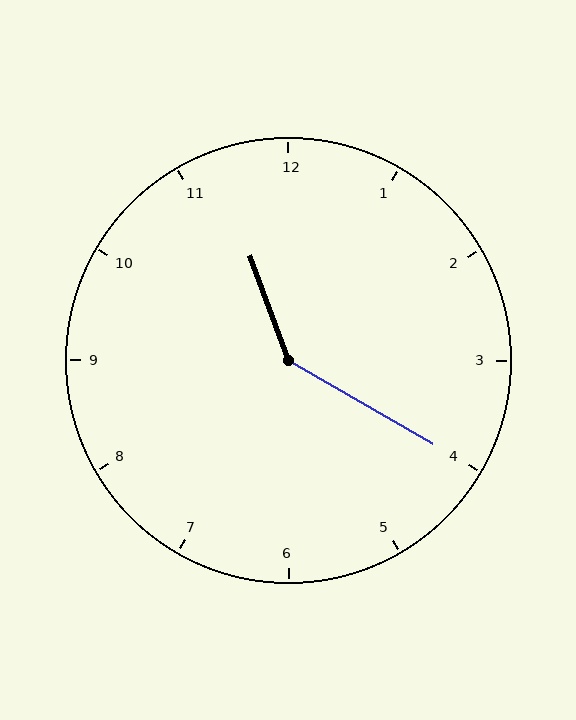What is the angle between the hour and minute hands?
Approximately 140 degrees.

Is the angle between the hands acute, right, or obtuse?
It is obtuse.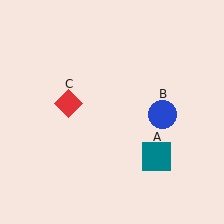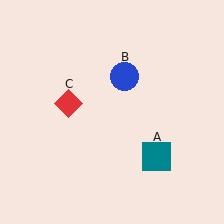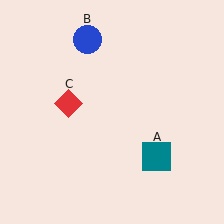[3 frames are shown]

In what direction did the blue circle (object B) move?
The blue circle (object B) moved up and to the left.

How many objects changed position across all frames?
1 object changed position: blue circle (object B).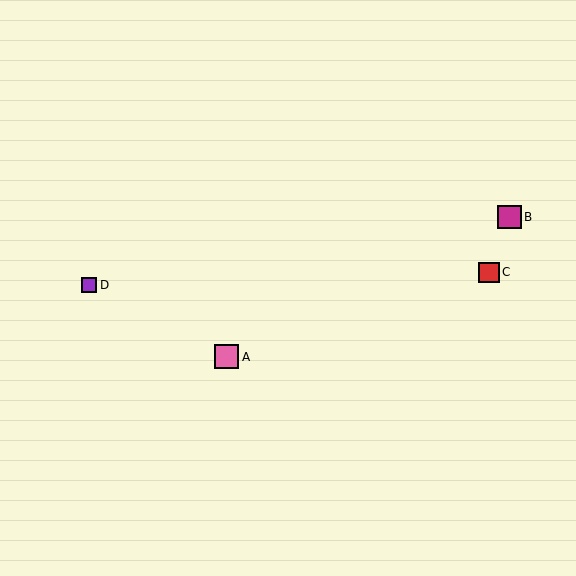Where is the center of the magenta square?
The center of the magenta square is at (509, 217).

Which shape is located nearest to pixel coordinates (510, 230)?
The magenta square (labeled B) at (509, 217) is nearest to that location.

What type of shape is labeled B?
Shape B is a magenta square.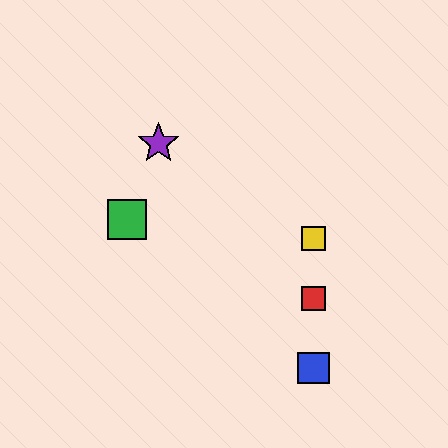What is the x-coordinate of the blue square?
The blue square is at x≈313.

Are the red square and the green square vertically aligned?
No, the red square is at x≈313 and the green square is at x≈127.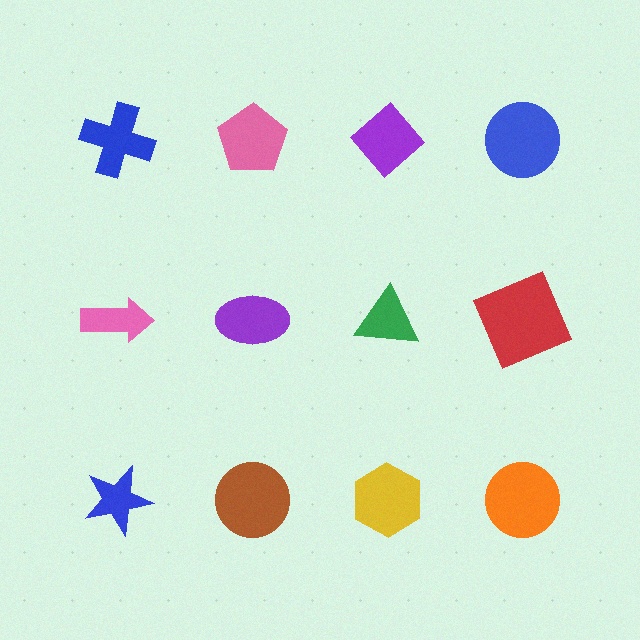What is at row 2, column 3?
A green triangle.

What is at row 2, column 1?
A pink arrow.